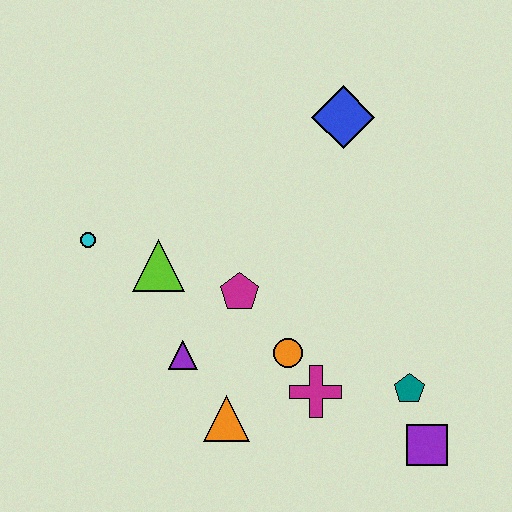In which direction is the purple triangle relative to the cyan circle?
The purple triangle is below the cyan circle.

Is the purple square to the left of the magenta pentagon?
No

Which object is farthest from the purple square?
The cyan circle is farthest from the purple square.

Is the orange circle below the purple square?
No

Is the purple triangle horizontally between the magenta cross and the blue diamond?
No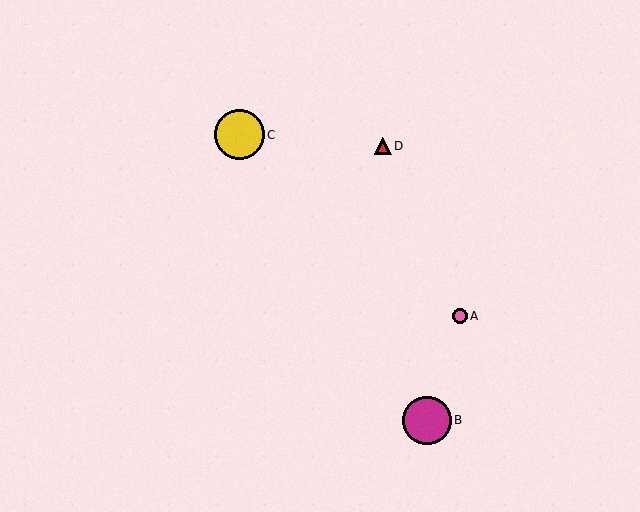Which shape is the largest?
The yellow circle (labeled C) is the largest.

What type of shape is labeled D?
Shape D is a red triangle.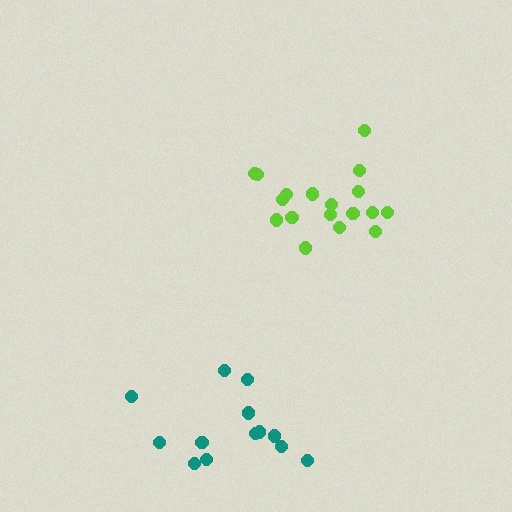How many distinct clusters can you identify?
There are 2 distinct clusters.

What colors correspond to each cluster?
The clusters are colored: lime, teal.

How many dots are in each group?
Group 1: 18 dots, Group 2: 13 dots (31 total).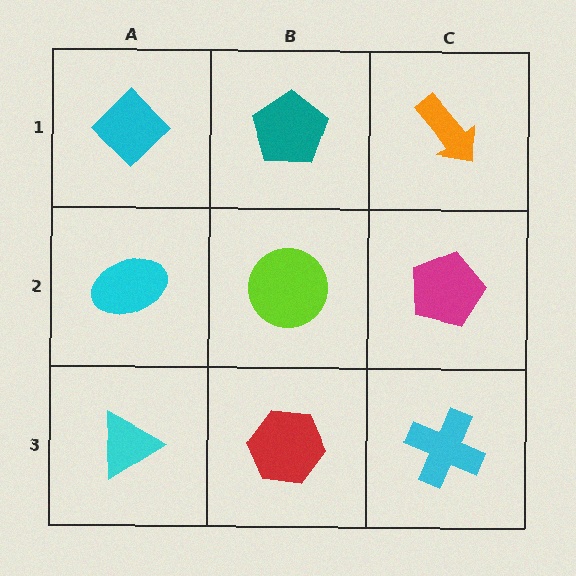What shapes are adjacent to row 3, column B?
A lime circle (row 2, column B), a cyan triangle (row 3, column A), a cyan cross (row 3, column C).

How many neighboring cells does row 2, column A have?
3.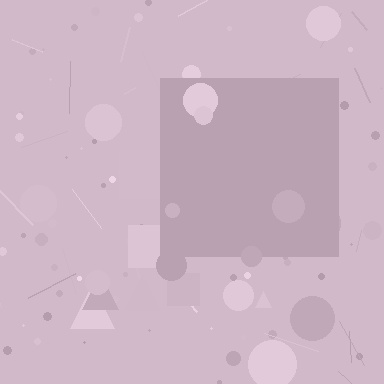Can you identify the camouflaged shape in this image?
The camouflaged shape is a square.